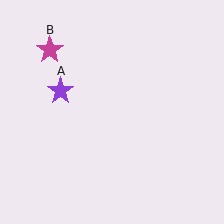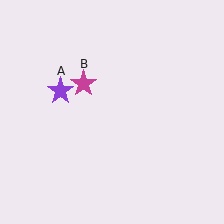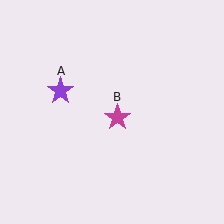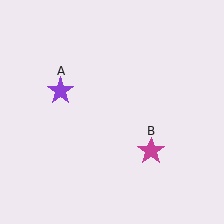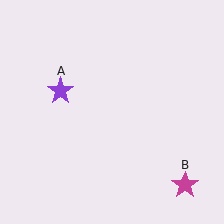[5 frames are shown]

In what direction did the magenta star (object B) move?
The magenta star (object B) moved down and to the right.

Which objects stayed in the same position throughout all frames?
Purple star (object A) remained stationary.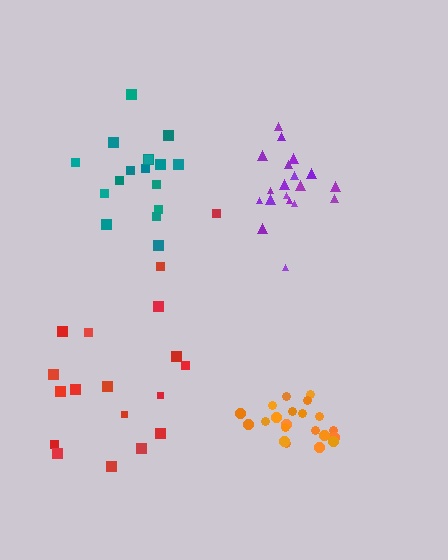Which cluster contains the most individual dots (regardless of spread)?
Orange (21).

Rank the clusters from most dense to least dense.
orange, purple, teal, red.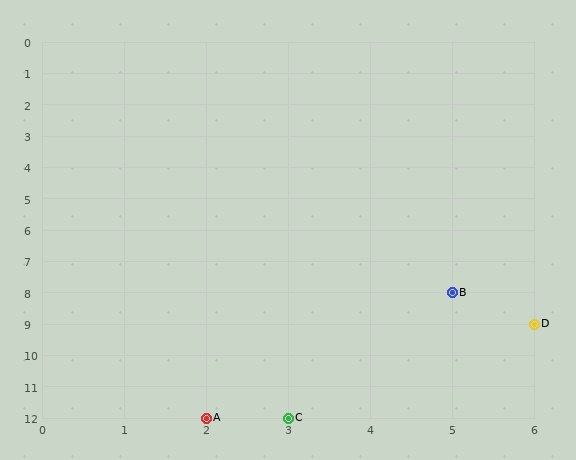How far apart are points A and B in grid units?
Points A and B are 3 columns and 4 rows apart (about 5.0 grid units diagonally).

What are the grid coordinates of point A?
Point A is at grid coordinates (2, 12).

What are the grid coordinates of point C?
Point C is at grid coordinates (3, 12).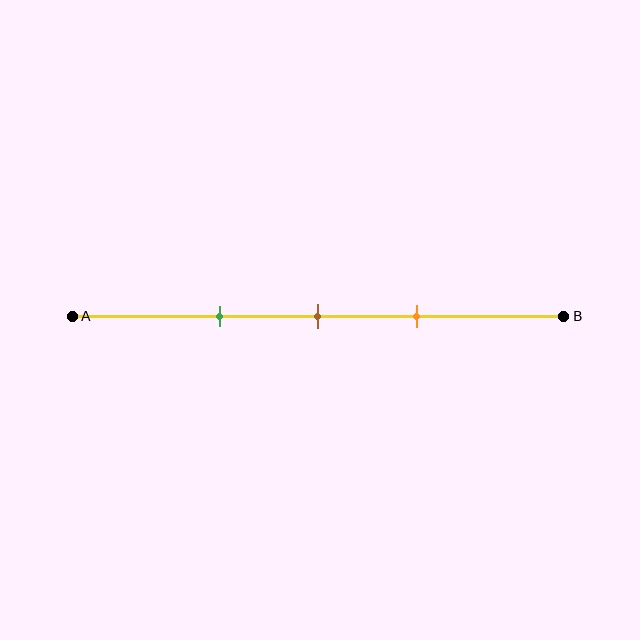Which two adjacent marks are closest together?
The brown and orange marks are the closest adjacent pair.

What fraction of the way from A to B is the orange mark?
The orange mark is approximately 70% (0.7) of the way from A to B.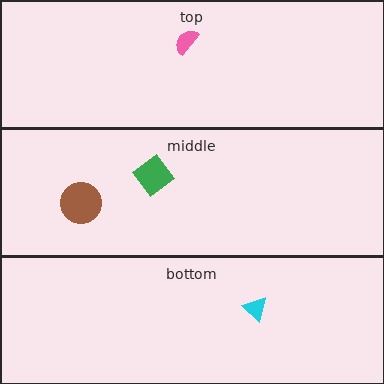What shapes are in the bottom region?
The cyan triangle.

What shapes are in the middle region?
The green diamond, the brown circle.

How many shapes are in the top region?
1.